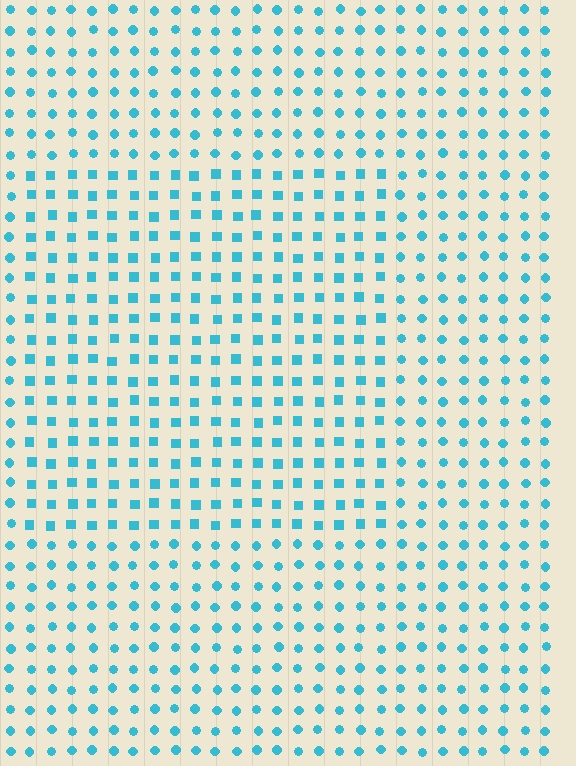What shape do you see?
I see a rectangle.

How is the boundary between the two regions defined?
The boundary is defined by a change in element shape: squares inside vs. circles outside. All elements share the same color and spacing.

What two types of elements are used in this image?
The image uses squares inside the rectangle region and circles outside it.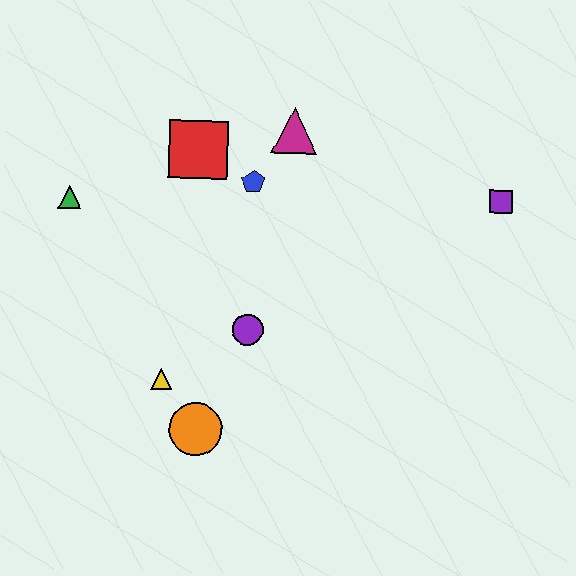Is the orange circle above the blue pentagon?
No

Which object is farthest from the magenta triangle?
The orange circle is farthest from the magenta triangle.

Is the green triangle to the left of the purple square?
Yes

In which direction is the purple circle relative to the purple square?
The purple circle is to the left of the purple square.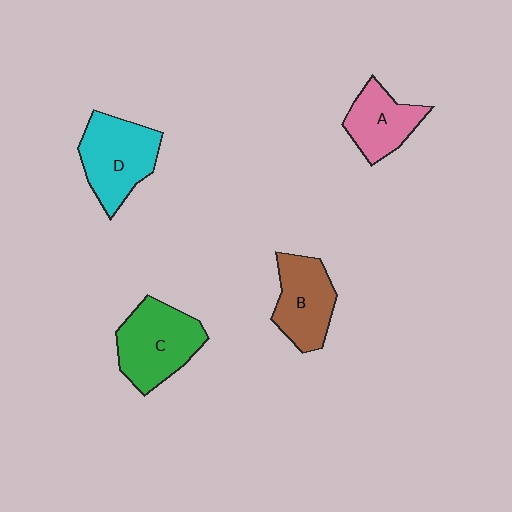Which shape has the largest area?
Shape C (green).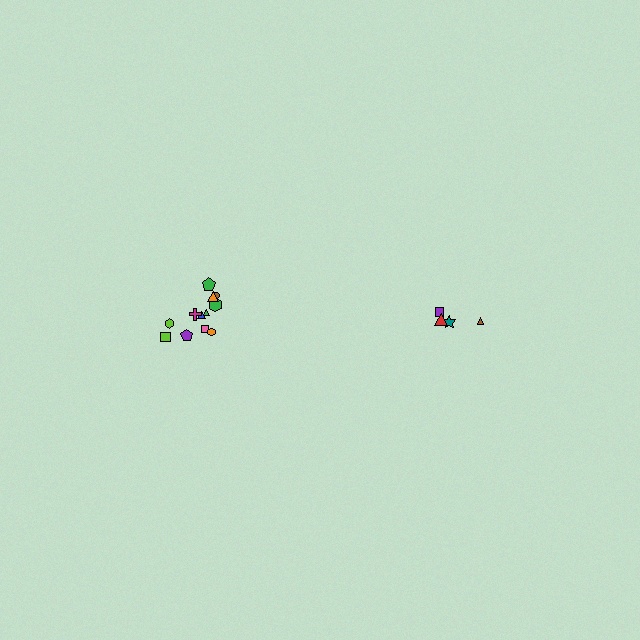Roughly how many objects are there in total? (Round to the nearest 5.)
Roughly 15 objects in total.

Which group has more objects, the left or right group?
The left group.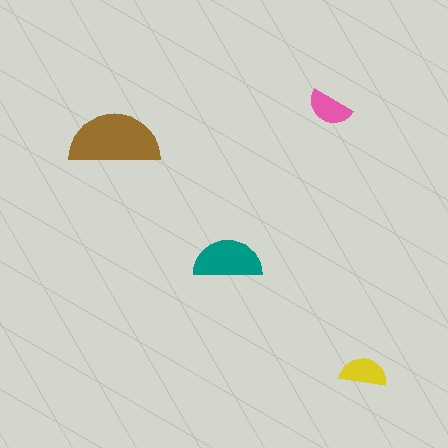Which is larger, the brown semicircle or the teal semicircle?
The brown one.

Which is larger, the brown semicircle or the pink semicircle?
The brown one.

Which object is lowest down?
The yellow semicircle is bottommost.